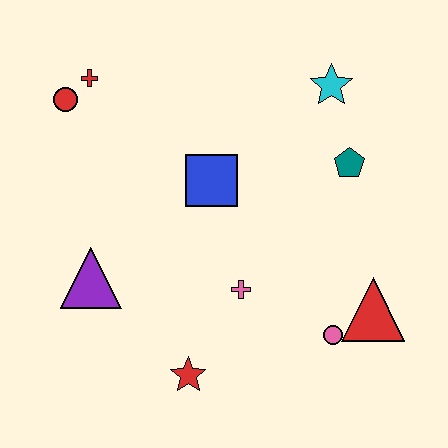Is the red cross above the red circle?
Yes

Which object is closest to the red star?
The pink cross is closest to the red star.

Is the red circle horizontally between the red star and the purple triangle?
No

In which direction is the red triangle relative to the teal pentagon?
The red triangle is below the teal pentagon.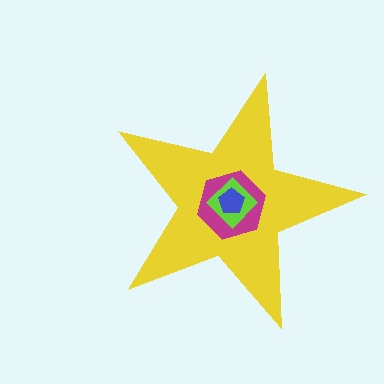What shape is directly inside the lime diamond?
The blue pentagon.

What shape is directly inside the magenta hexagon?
The lime diamond.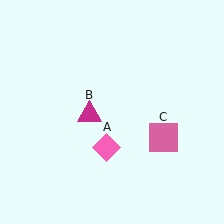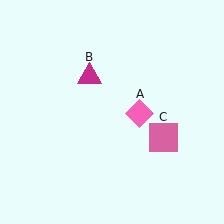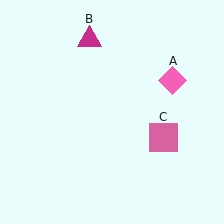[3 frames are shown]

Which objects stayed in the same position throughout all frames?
Pink square (object C) remained stationary.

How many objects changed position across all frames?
2 objects changed position: pink diamond (object A), magenta triangle (object B).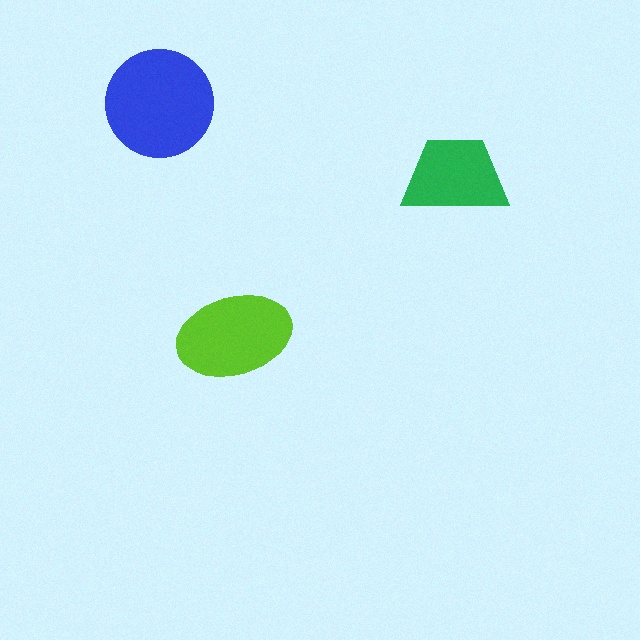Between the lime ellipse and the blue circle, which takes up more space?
The blue circle.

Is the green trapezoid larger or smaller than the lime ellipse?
Smaller.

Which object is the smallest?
The green trapezoid.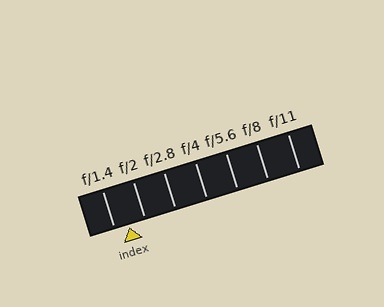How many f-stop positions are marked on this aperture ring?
There are 7 f-stop positions marked.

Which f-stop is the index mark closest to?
The index mark is closest to f/1.4.